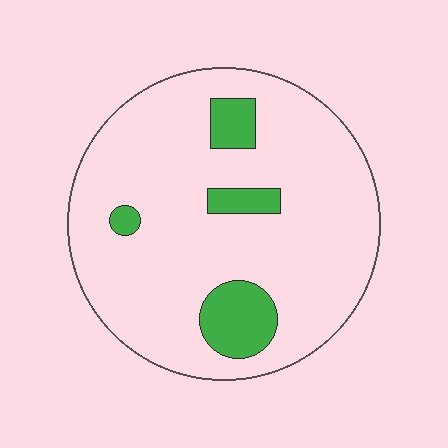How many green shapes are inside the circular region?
4.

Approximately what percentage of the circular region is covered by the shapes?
Approximately 15%.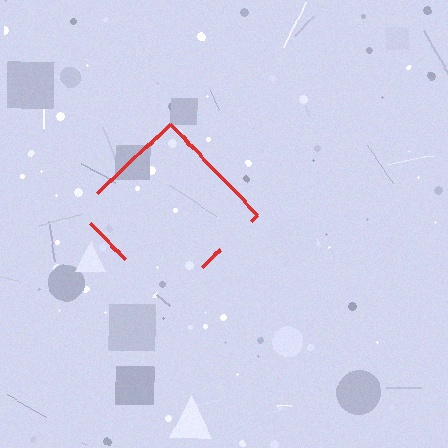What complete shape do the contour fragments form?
The contour fragments form a diamond.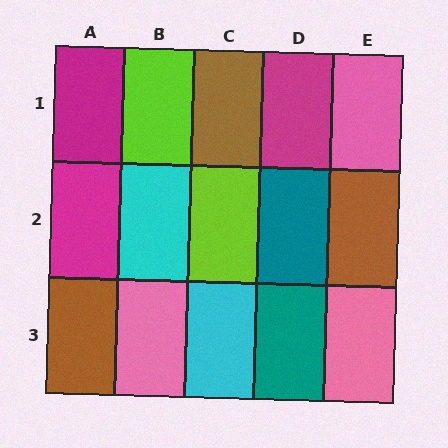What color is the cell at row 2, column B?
Cyan.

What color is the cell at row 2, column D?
Teal.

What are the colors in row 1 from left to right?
Magenta, lime, brown, magenta, pink.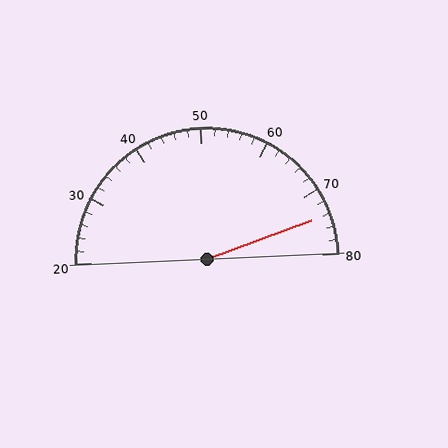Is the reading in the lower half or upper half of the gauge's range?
The reading is in the upper half of the range (20 to 80).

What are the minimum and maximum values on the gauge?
The gauge ranges from 20 to 80.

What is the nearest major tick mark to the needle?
The nearest major tick mark is 70.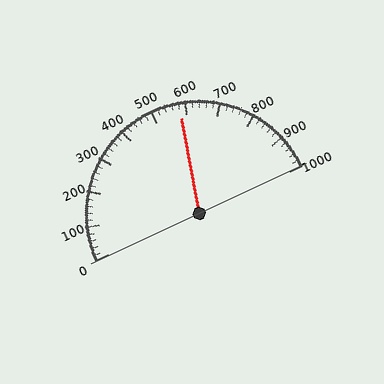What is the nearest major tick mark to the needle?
The nearest major tick mark is 600.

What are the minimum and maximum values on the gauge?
The gauge ranges from 0 to 1000.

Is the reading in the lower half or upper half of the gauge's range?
The reading is in the upper half of the range (0 to 1000).